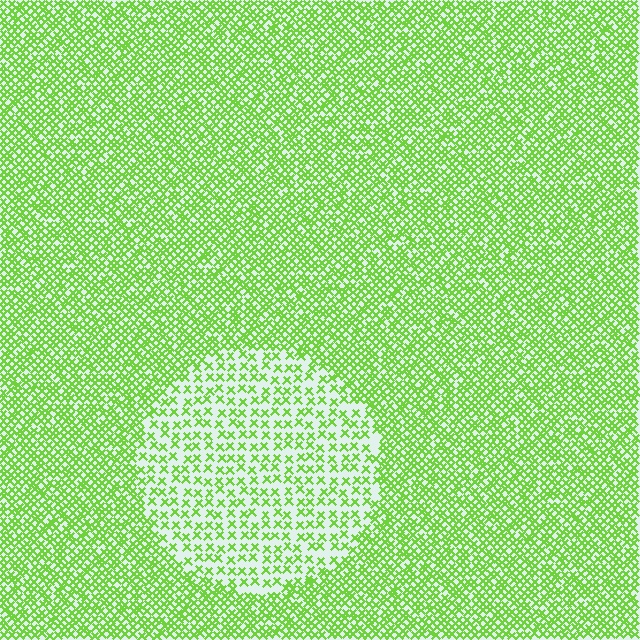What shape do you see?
I see a circle.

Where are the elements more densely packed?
The elements are more densely packed outside the circle boundary.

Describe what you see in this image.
The image contains small lime elements arranged at two different densities. A circle-shaped region is visible where the elements are less densely packed than the surrounding area.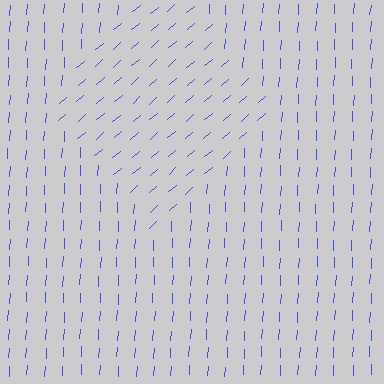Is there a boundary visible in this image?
Yes, there is a texture boundary formed by a change in line orientation.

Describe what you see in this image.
The image is filled with small blue line segments. A diamond region in the image has lines oriented differently from the surrounding lines, creating a visible texture boundary.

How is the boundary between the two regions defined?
The boundary is defined purely by a change in line orientation (approximately 45 degrees difference). All lines are the same color and thickness.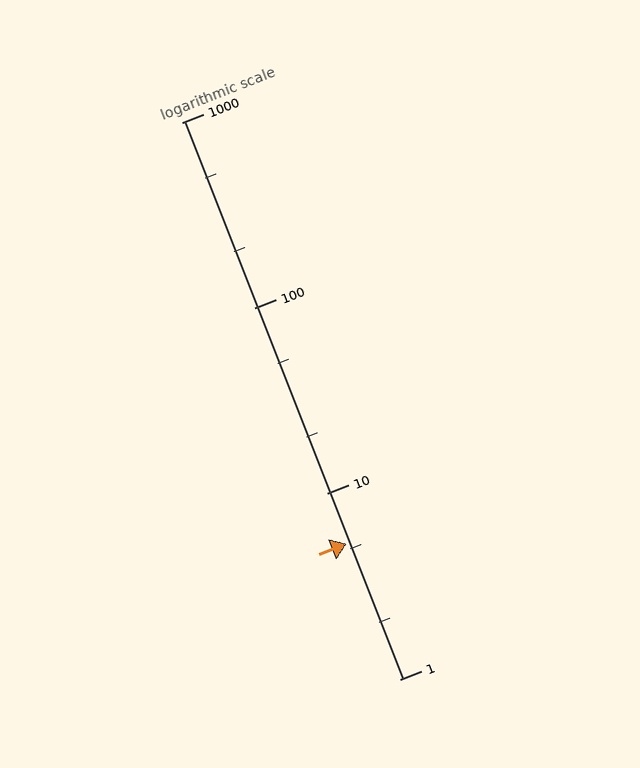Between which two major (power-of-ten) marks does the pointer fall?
The pointer is between 1 and 10.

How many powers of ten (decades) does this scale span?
The scale spans 3 decades, from 1 to 1000.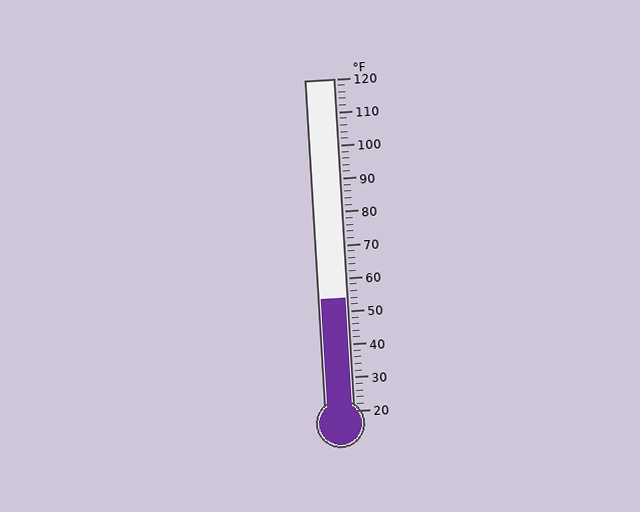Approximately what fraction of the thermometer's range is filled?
The thermometer is filled to approximately 35% of its range.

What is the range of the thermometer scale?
The thermometer scale ranges from 20°F to 120°F.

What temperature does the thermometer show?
The thermometer shows approximately 54°F.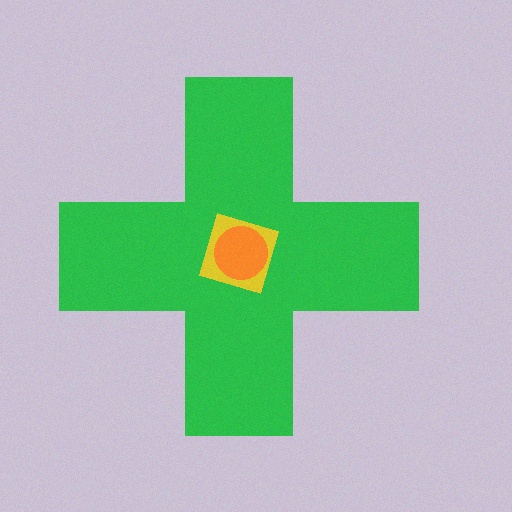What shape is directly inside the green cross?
The yellow diamond.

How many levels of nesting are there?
3.